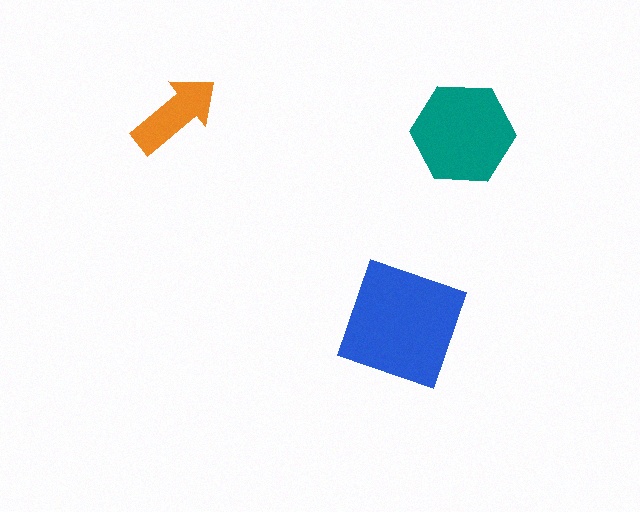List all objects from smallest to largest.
The orange arrow, the teal hexagon, the blue square.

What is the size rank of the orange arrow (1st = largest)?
3rd.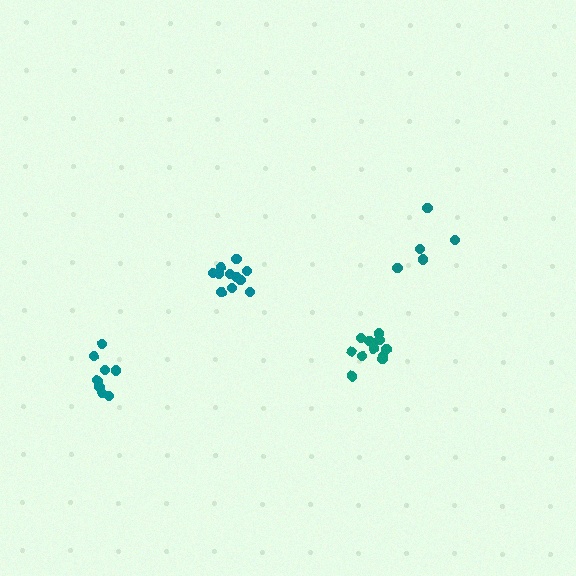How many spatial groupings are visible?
There are 4 spatial groupings.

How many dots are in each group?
Group 1: 11 dots, Group 2: 5 dots, Group 3: 8 dots, Group 4: 11 dots (35 total).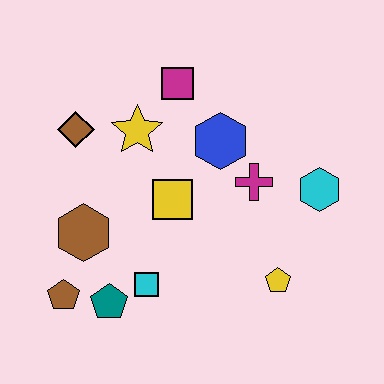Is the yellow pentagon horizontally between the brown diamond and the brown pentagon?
No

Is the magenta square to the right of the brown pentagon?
Yes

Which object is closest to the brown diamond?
The yellow star is closest to the brown diamond.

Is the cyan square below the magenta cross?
Yes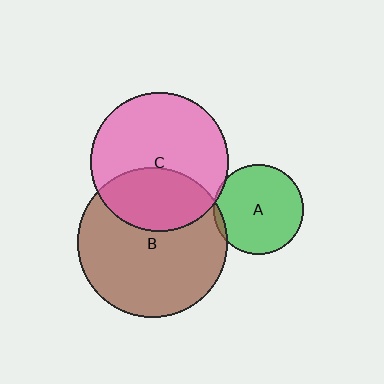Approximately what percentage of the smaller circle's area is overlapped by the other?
Approximately 5%.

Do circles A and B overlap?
Yes.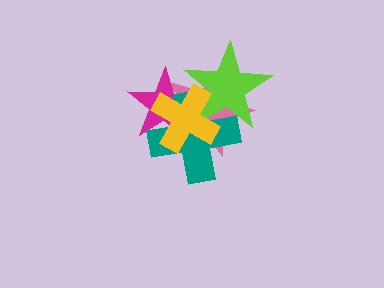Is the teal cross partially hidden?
Yes, it is partially covered by another shape.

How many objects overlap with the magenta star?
4 objects overlap with the magenta star.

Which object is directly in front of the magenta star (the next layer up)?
The teal cross is directly in front of the magenta star.